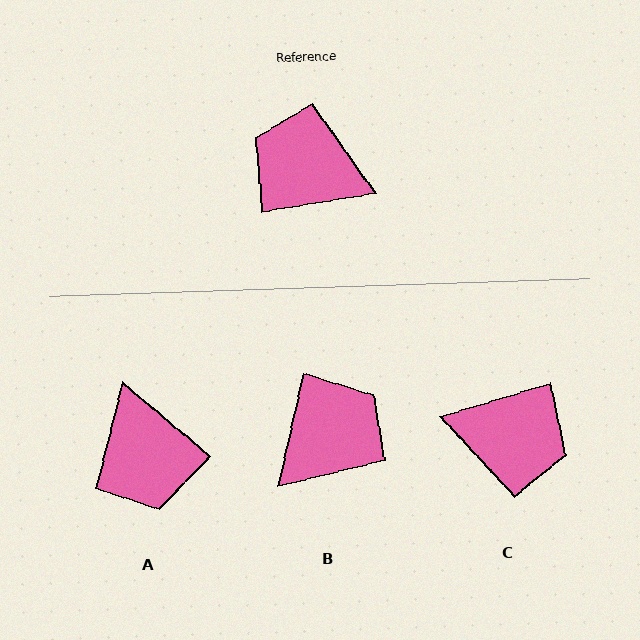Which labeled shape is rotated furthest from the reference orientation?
C, about 173 degrees away.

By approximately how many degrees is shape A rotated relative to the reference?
Approximately 131 degrees counter-clockwise.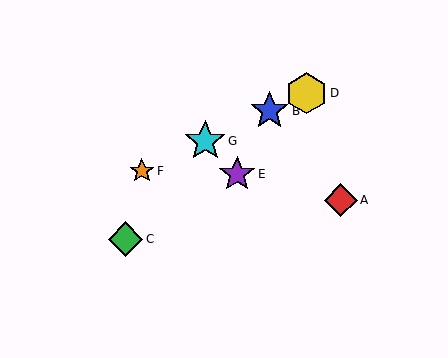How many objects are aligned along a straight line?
4 objects (B, D, F, G) are aligned along a straight line.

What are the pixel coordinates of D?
Object D is at (306, 93).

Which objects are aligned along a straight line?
Objects B, D, F, G are aligned along a straight line.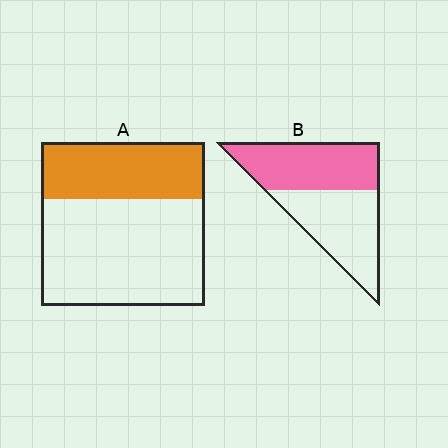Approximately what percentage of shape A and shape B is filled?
A is approximately 35% and B is approximately 50%.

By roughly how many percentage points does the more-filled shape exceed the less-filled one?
By roughly 15 percentage points (B over A).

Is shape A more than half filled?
No.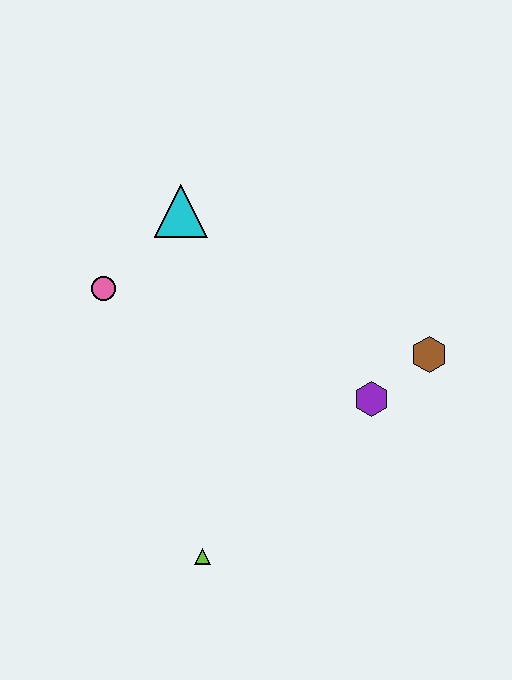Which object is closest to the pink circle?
The cyan triangle is closest to the pink circle.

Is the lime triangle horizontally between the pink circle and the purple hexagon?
Yes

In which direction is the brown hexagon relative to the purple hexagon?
The brown hexagon is to the right of the purple hexagon.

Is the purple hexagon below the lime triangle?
No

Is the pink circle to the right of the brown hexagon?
No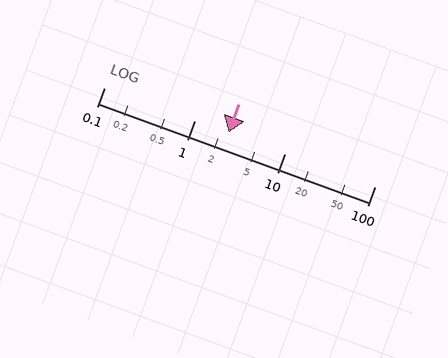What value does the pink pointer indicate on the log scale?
The pointer indicates approximately 2.4.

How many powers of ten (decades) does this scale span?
The scale spans 3 decades, from 0.1 to 100.